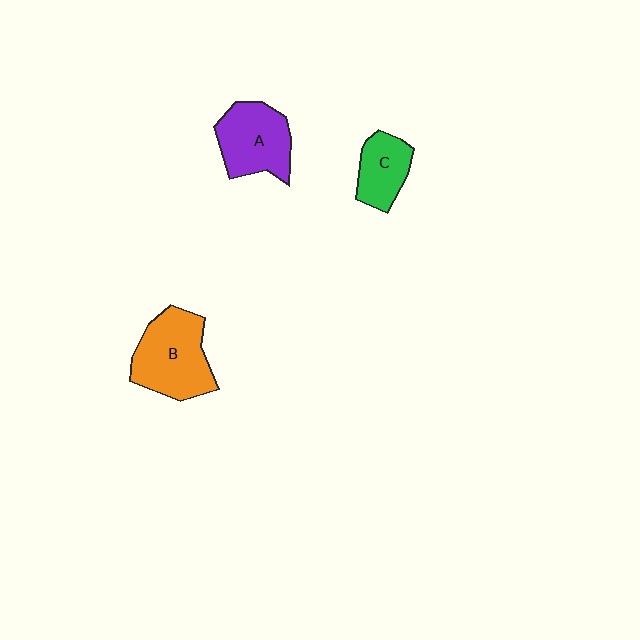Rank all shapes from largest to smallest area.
From largest to smallest: B (orange), A (purple), C (green).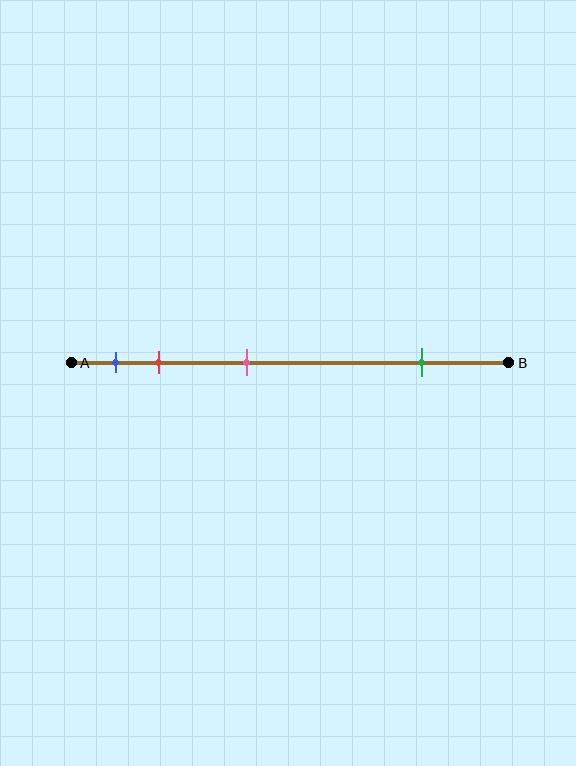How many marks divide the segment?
There are 4 marks dividing the segment.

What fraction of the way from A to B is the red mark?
The red mark is approximately 20% (0.2) of the way from A to B.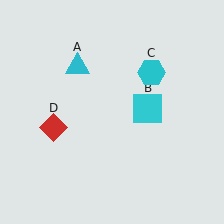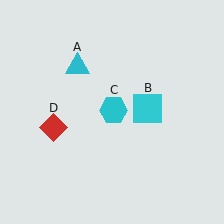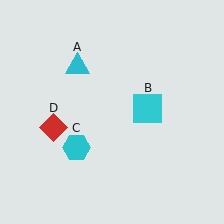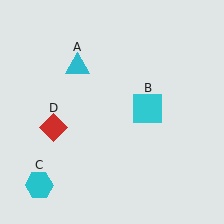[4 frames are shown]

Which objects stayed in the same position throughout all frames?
Cyan triangle (object A) and cyan square (object B) and red diamond (object D) remained stationary.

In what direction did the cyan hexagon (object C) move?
The cyan hexagon (object C) moved down and to the left.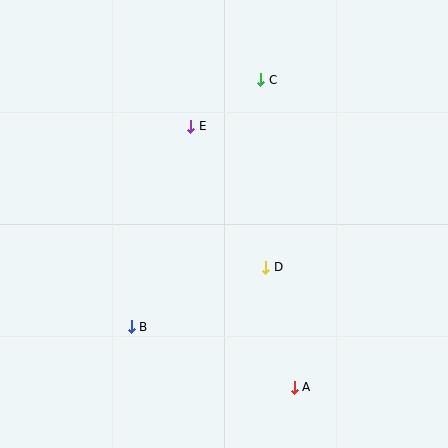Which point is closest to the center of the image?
Point D at (266, 267) is closest to the center.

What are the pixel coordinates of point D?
Point D is at (266, 267).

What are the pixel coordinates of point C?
Point C is at (261, 80).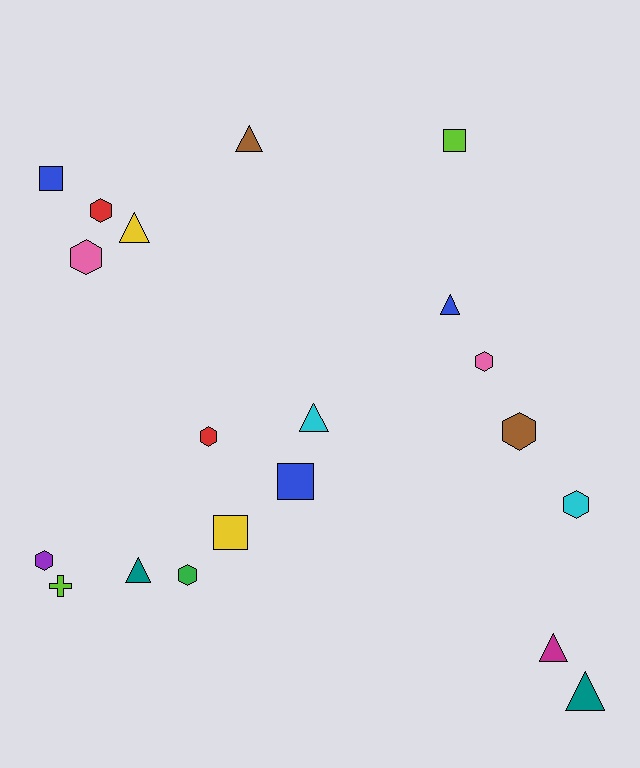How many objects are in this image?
There are 20 objects.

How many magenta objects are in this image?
There is 1 magenta object.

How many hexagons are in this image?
There are 8 hexagons.